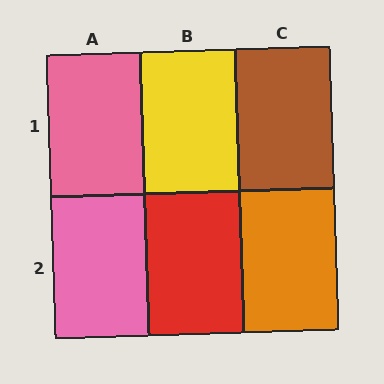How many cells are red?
1 cell is red.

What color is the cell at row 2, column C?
Orange.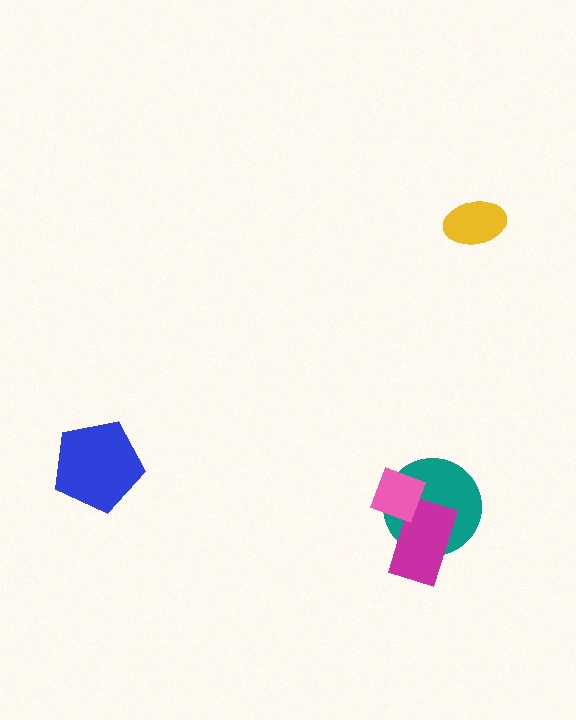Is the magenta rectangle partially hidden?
Yes, it is partially covered by another shape.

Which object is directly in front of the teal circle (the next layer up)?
The magenta rectangle is directly in front of the teal circle.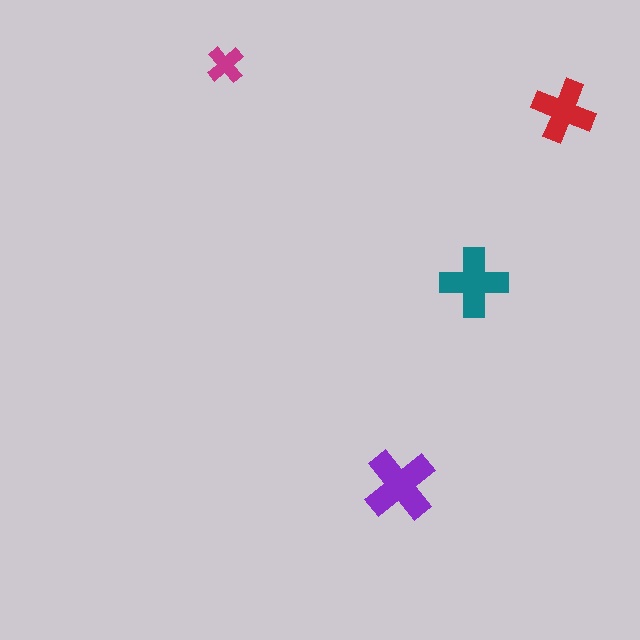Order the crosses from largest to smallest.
the purple one, the teal one, the red one, the magenta one.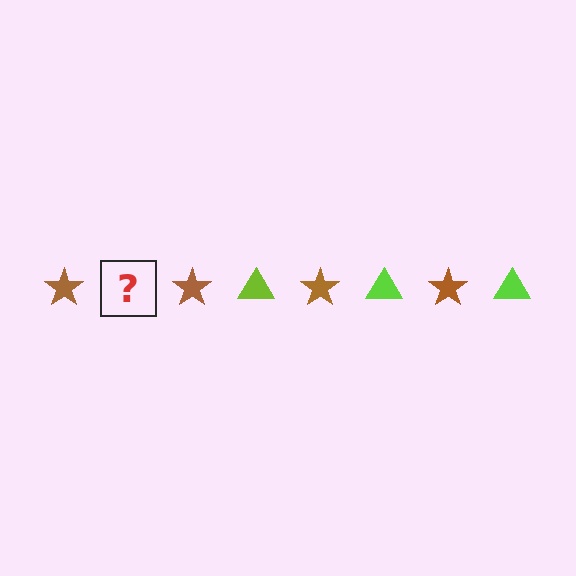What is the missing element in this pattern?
The missing element is a lime triangle.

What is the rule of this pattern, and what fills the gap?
The rule is that the pattern alternates between brown star and lime triangle. The gap should be filled with a lime triangle.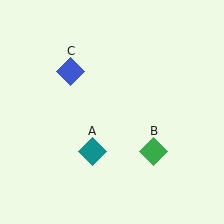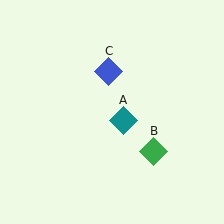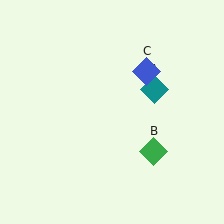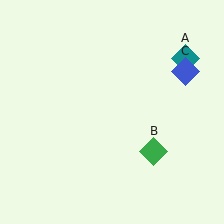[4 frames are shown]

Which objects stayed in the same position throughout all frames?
Green diamond (object B) remained stationary.